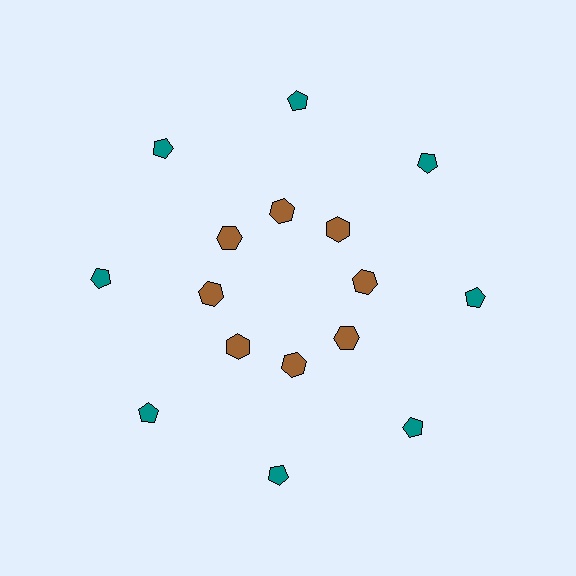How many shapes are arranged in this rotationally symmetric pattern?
There are 16 shapes, arranged in 8 groups of 2.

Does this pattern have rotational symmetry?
Yes, this pattern has 8-fold rotational symmetry. It looks the same after rotating 45 degrees around the center.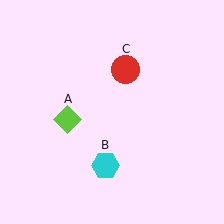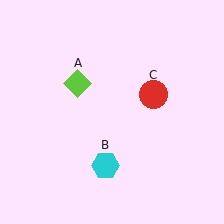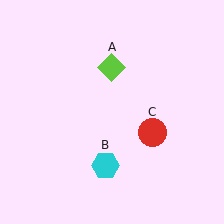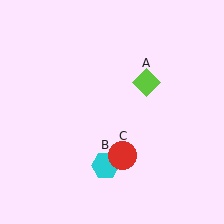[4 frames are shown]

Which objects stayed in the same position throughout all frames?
Cyan hexagon (object B) remained stationary.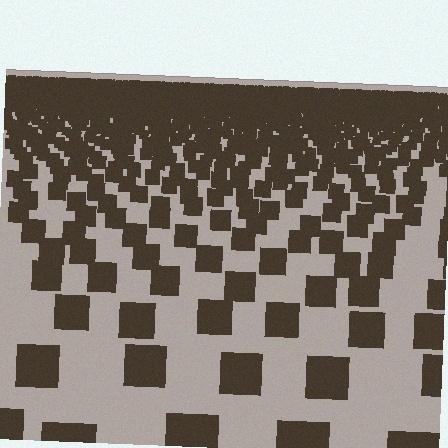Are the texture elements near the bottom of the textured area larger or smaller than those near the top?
Larger. Near the bottom, elements are closer to the viewer and appear at a bigger on-screen size.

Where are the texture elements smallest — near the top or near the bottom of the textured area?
Near the top.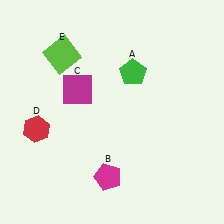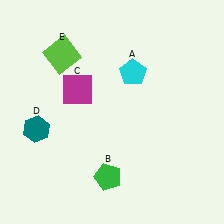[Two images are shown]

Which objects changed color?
A changed from green to cyan. B changed from magenta to green. D changed from red to teal.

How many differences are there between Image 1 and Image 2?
There are 3 differences between the two images.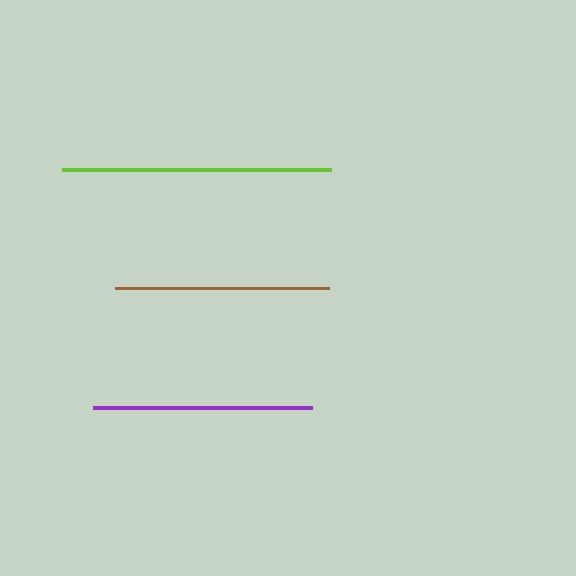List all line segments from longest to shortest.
From longest to shortest: lime, purple, brown.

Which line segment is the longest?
The lime line is the longest at approximately 269 pixels.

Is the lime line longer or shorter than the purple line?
The lime line is longer than the purple line.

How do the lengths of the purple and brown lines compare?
The purple and brown lines are approximately the same length.